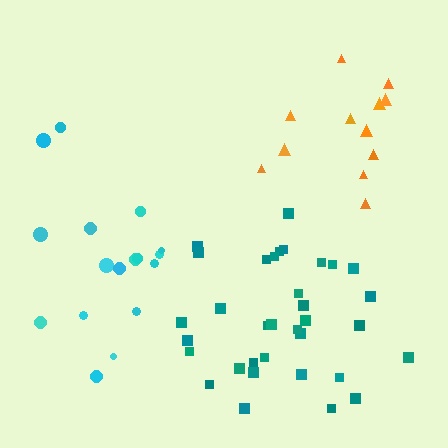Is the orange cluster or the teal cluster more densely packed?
Teal.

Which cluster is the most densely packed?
Teal.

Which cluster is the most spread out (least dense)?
Orange.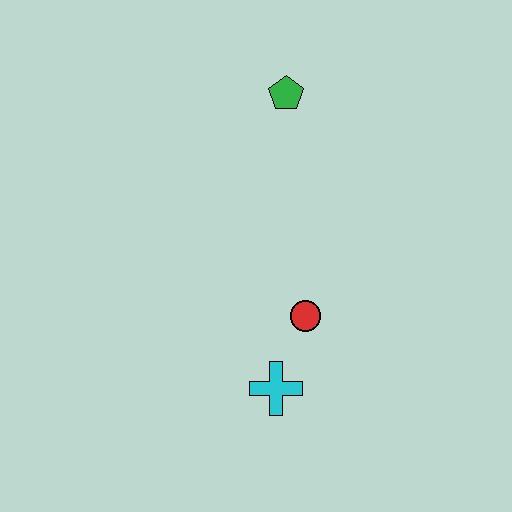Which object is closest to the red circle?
The cyan cross is closest to the red circle.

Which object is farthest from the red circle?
The green pentagon is farthest from the red circle.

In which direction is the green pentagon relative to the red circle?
The green pentagon is above the red circle.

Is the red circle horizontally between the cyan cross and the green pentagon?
No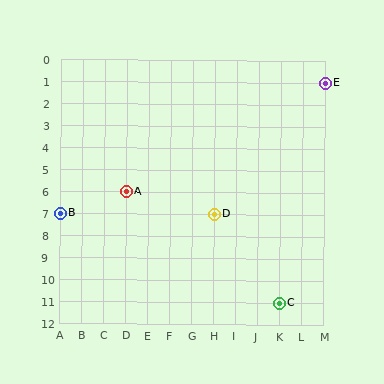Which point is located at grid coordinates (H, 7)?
Point D is at (H, 7).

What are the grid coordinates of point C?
Point C is at grid coordinates (K, 11).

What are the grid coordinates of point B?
Point B is at grid coordinates (A, 7).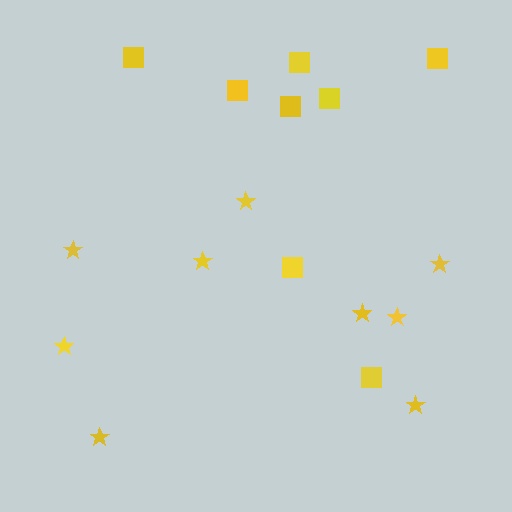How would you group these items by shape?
There are 2 groups: one group of stars (9) and one group of squares (8).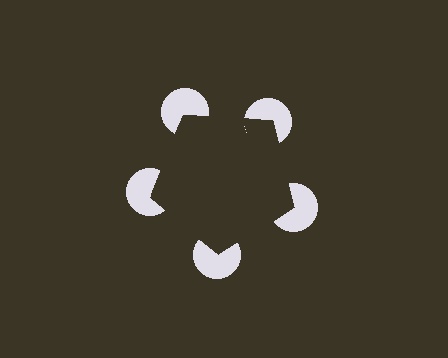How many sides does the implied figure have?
5 sides.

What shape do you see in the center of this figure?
An illusory pentagon — its edges are inferred from the aligned wedge cuts in the pac-man discs, not physically drawn.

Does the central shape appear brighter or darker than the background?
It typically appears slightly darker than the background, even though no actual brightness change is drawn.